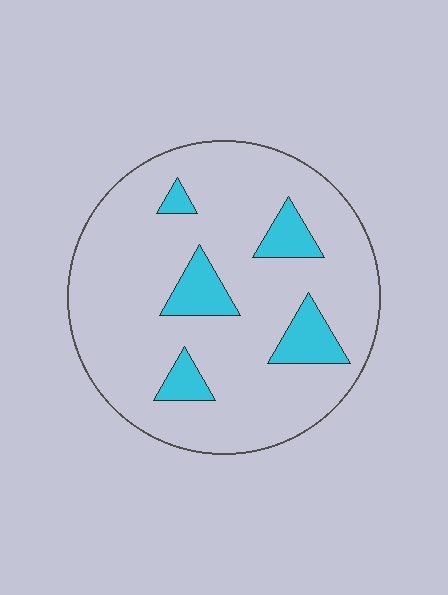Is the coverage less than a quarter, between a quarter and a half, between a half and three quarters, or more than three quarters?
Less than a quarter.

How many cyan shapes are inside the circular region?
5.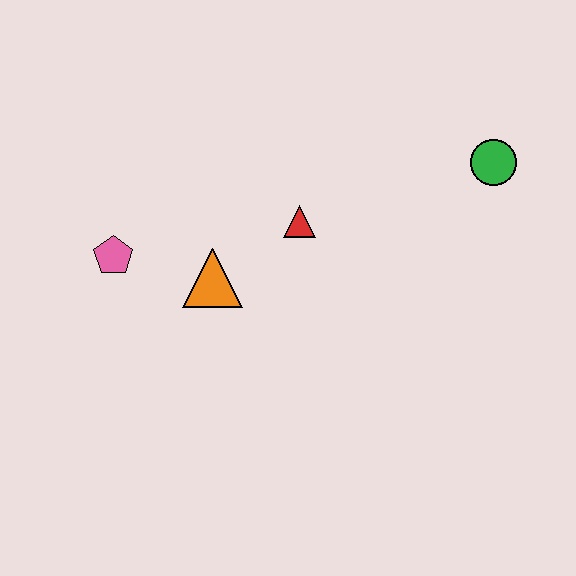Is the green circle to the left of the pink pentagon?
No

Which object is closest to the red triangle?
The orange triangle is closest to the red triangle.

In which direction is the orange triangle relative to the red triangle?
The orange triangle is to the left of the red triangle.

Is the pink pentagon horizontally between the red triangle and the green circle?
No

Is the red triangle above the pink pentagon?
Yes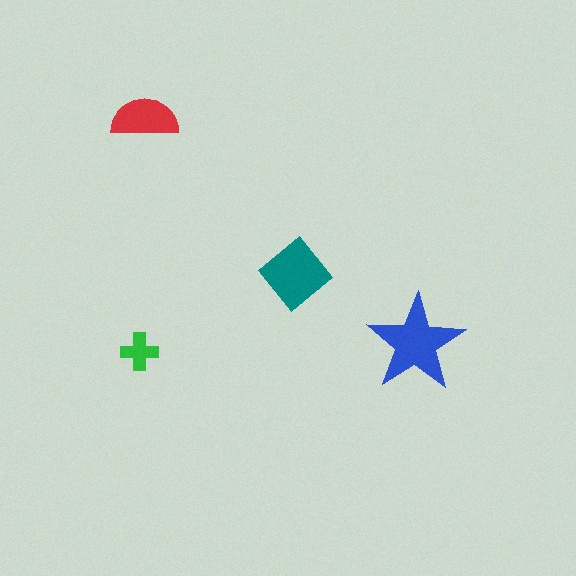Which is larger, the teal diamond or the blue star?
The blue star.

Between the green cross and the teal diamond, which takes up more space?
The teal diamond.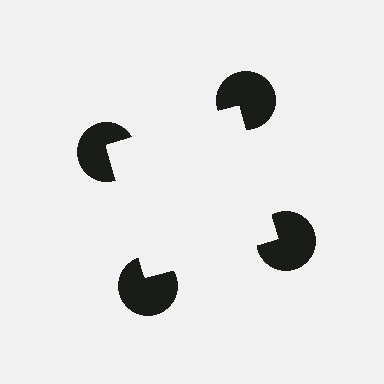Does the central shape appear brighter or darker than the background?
It typically appears slightly brighter than the background, even though no actual brightness change is drawn.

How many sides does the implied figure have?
4 sides.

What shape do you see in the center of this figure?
An illusory square — its edges are inferred from the aligned wedge cuts in the pac-man discs, not physically drawn.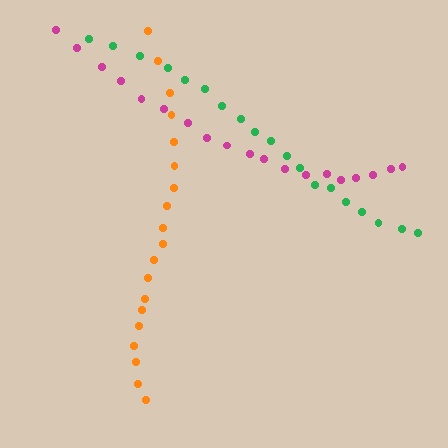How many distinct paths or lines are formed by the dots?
There are 3 distinct paths.